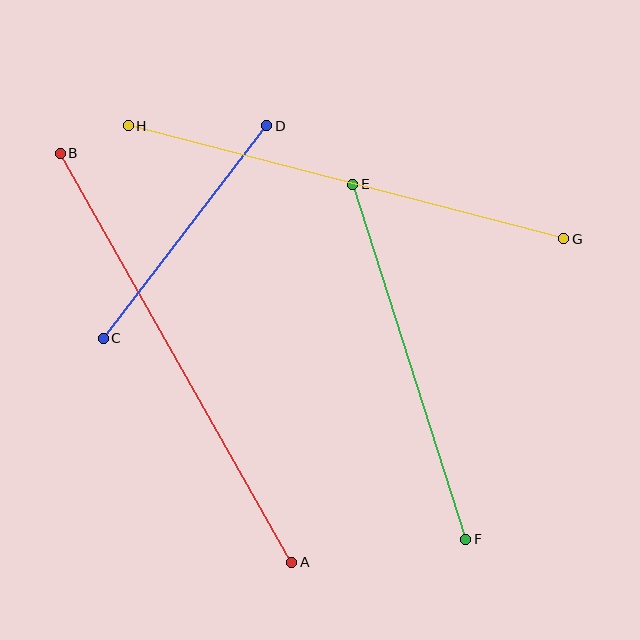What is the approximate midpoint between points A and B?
The midpoint is at approximately (176, 358) pixels.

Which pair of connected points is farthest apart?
Points A and B are farthest apart.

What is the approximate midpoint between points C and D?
The midpoint is at approximately (185, 232) pixels.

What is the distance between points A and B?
The distance is approximately 470 pixels.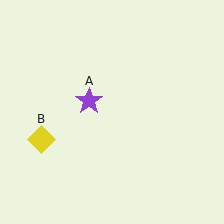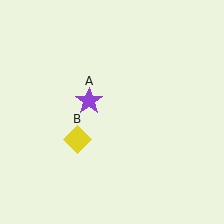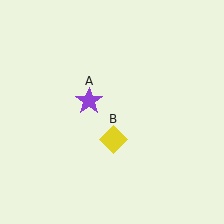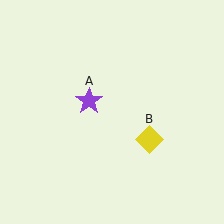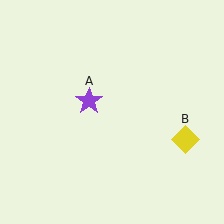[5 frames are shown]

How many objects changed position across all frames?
1 object changed position: yellow diamond (object B).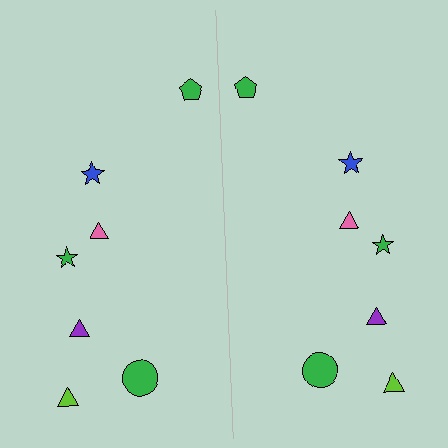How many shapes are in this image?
There are 14 shapes in this image.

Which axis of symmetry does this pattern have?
The pattern has a vertical axis of symmetry running through the center of the image.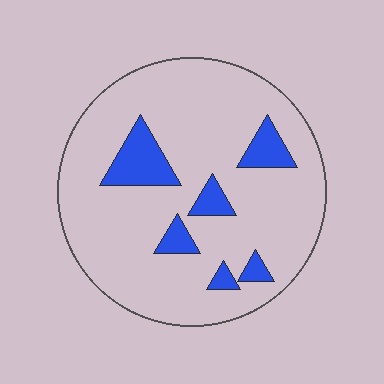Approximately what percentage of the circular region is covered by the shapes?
Approximately 15%.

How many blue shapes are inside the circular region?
6.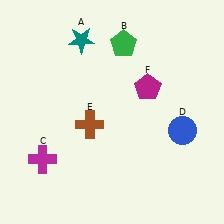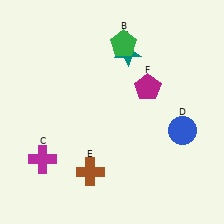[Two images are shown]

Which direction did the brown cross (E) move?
The brown cross (E) moved down.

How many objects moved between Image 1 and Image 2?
2 objects moved between the two images.